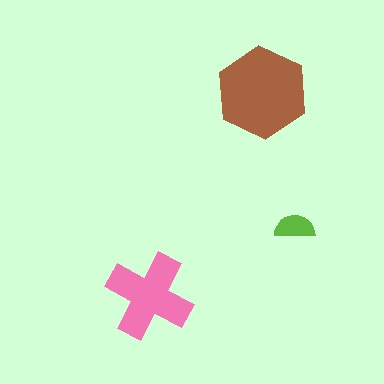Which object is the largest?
The brown hexagon.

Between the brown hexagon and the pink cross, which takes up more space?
The brown hexagon.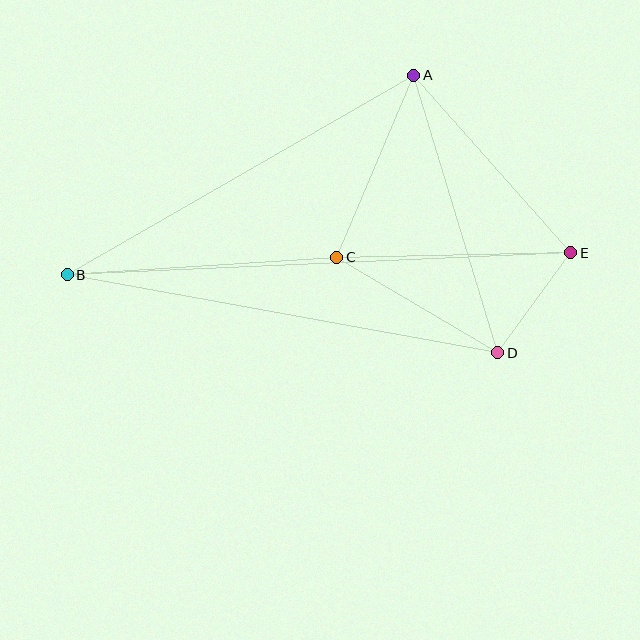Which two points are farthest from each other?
Points B and E are farthest from each other.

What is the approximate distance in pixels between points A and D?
The distance between A and D is approximately 290 pixels.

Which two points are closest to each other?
Points D and E are closest to each other.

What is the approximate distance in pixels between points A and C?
The distance between A and C is approximately 197 pixels.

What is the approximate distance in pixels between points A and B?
The distance between A and B is approximately 400 pixels.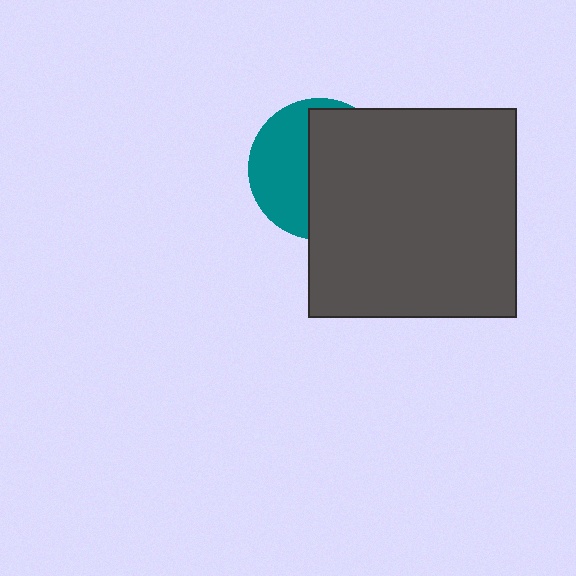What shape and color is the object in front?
The object in front is a dark gray square.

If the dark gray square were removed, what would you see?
You would see the complete teal circle.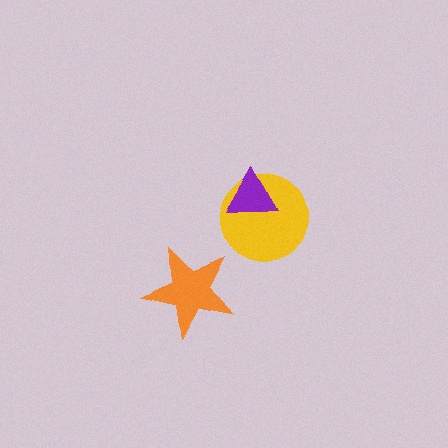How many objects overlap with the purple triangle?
1 object overlaps with the purple triangle.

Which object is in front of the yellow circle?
The purple triangle is in front of the yellow circle.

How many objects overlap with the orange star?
0 objects overlap with the orange star.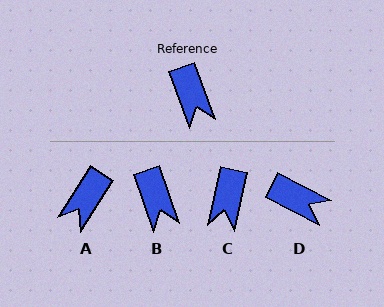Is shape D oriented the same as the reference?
No, it is off by about 43 degrees.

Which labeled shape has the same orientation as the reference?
B.